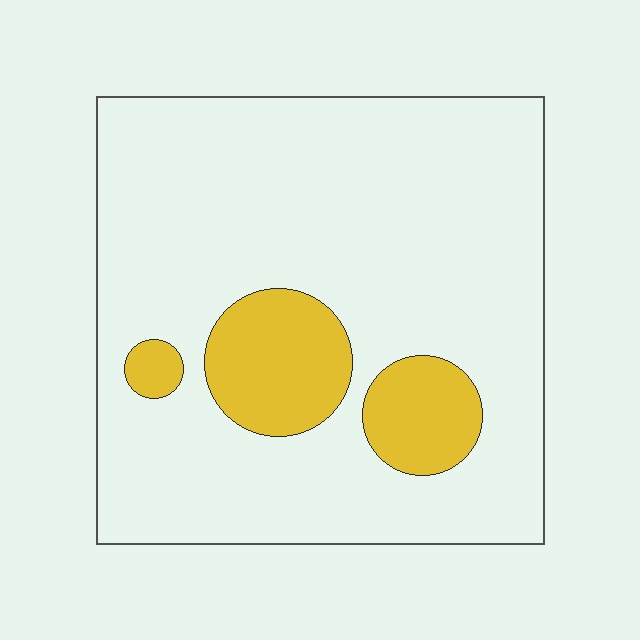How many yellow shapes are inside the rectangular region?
3.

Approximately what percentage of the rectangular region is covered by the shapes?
Approximately 15%.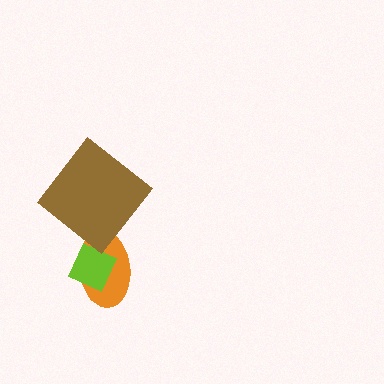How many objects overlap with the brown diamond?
0 objects overlap with the brown diamond.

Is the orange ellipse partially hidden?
Yes, it is partially covered by another shape.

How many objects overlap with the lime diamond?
1 object overlaps with the lime diamond.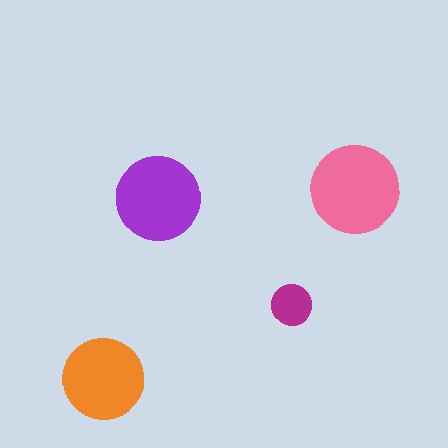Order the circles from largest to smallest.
the pink one, the purple one, the orange one, the magenta one.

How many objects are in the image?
There are 4 objects in the image.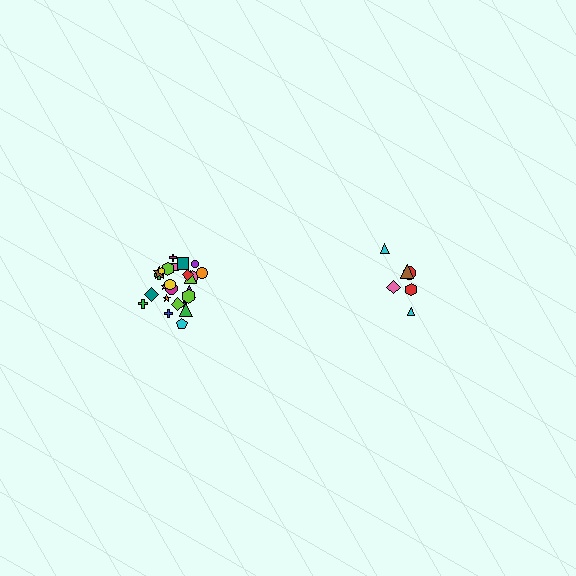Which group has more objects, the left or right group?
The left group.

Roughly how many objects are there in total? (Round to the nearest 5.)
Roughly 30 objects in total.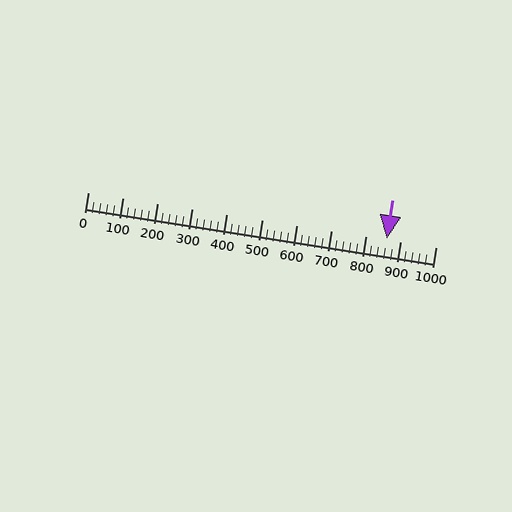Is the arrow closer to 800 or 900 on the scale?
The arrow is closer to 900.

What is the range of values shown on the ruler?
The ruler shows values from 0 to 1000.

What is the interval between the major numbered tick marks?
The major tick marks are spaced 100 units apart.